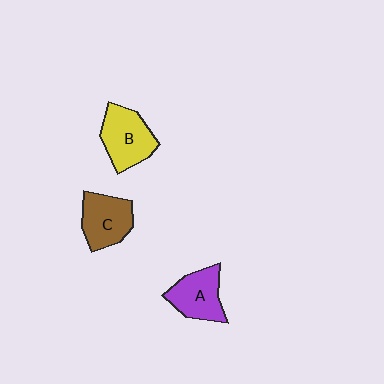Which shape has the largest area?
Shape B (yellow).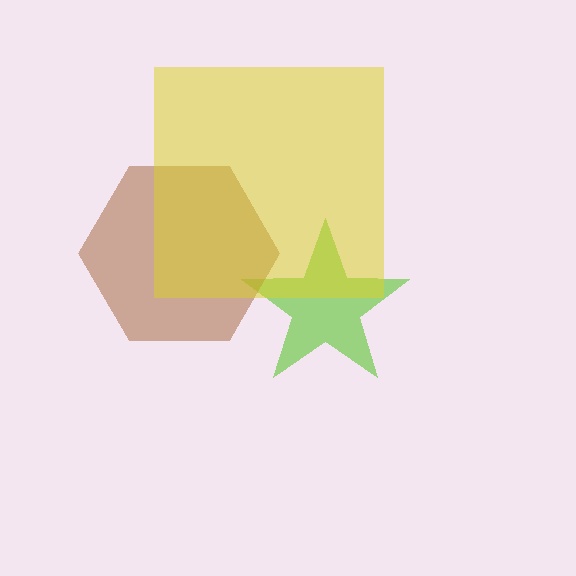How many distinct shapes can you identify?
There are 3 distinct shapes: a lime star, a brown hexagon, a yellow square.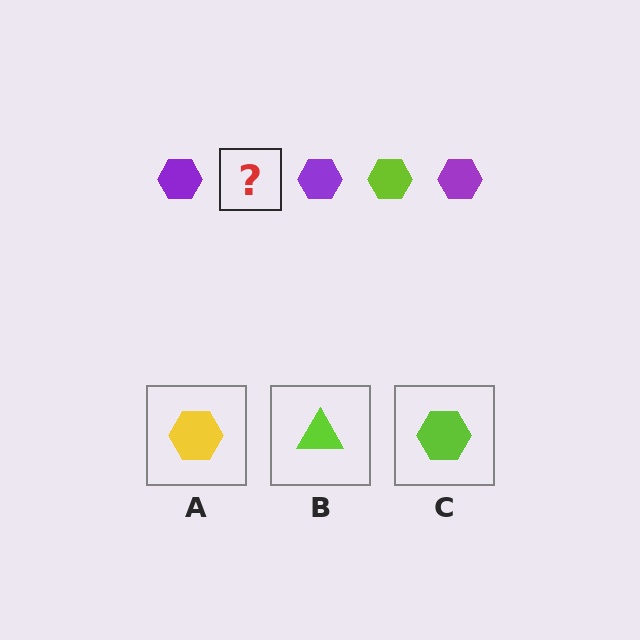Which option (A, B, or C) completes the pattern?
C.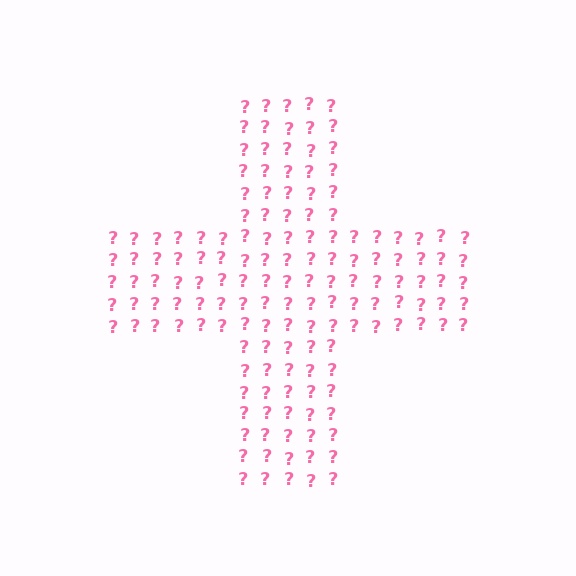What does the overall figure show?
The overall figure shows a cross.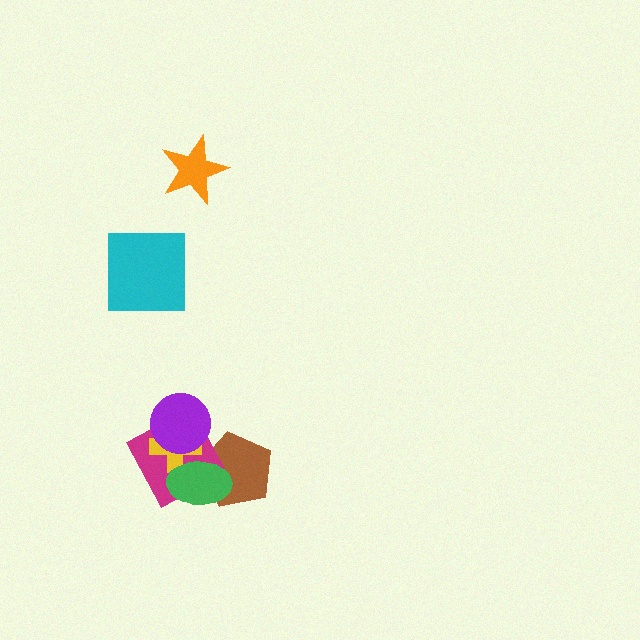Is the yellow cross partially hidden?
Yes, it is partially covered by another shape.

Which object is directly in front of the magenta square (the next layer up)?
The yellow cross is directly in front of the magenta square.